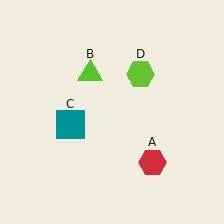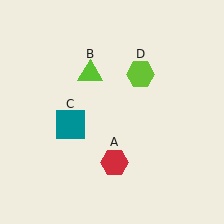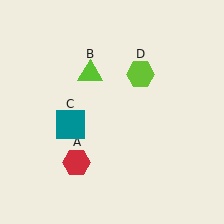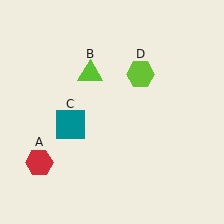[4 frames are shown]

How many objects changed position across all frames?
1 object changed position: red hexagon (object A).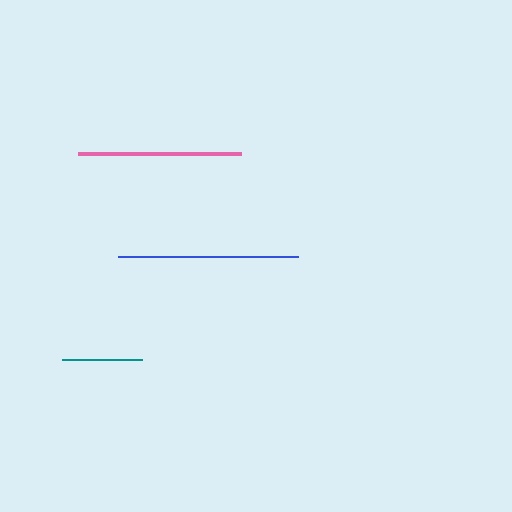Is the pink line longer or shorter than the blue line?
The blue line is longer than the pink line.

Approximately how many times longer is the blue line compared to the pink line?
The blue line is approximately 1.1 times the length of the pink line.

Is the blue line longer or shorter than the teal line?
The blue line is longer than the teal line.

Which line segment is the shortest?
The teal line is the shortest at approximately 80 pixels.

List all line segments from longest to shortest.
From longest to shortest: blue, pink, teal.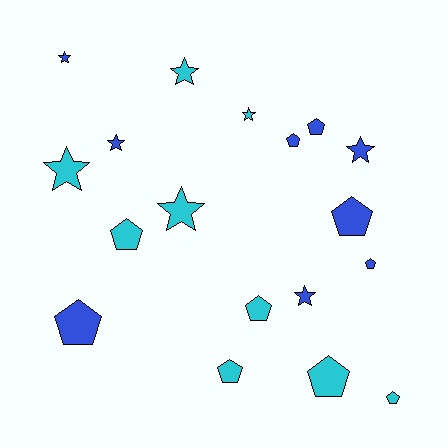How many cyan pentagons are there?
There are 5 cyan pentagons.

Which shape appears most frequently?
Pentagon, with 10 objects.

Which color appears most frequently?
Cyan, with 9 objects.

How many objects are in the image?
There are 18 objects.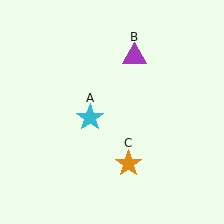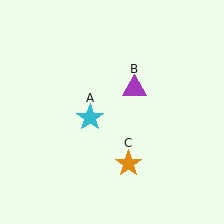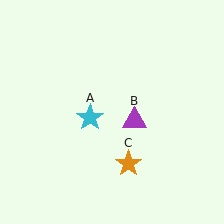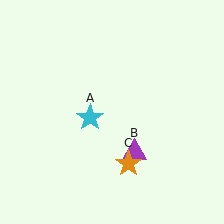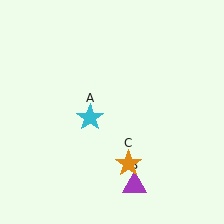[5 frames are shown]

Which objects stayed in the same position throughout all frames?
Cyan star (object A) and orange star (object C) remained stationary.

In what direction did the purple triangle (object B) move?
The purple triangle (object B) moved down.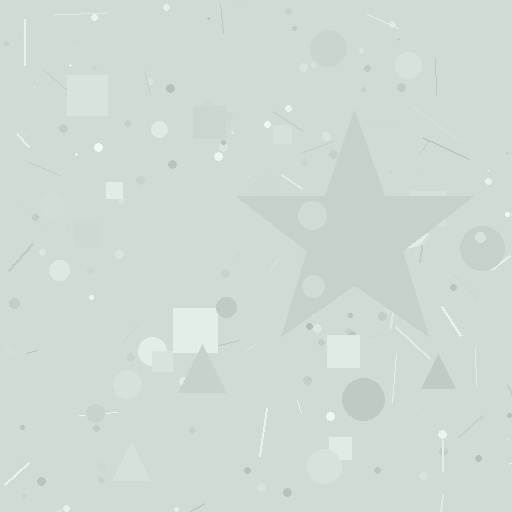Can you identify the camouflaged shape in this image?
The camouflaged shape is a star.